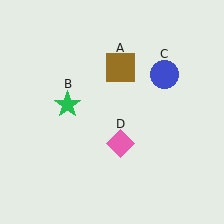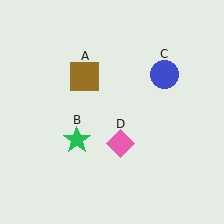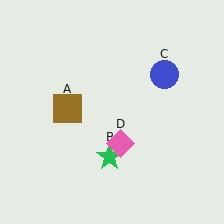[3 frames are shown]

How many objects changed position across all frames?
2 objects changed position: brown square (object A), green star (object B).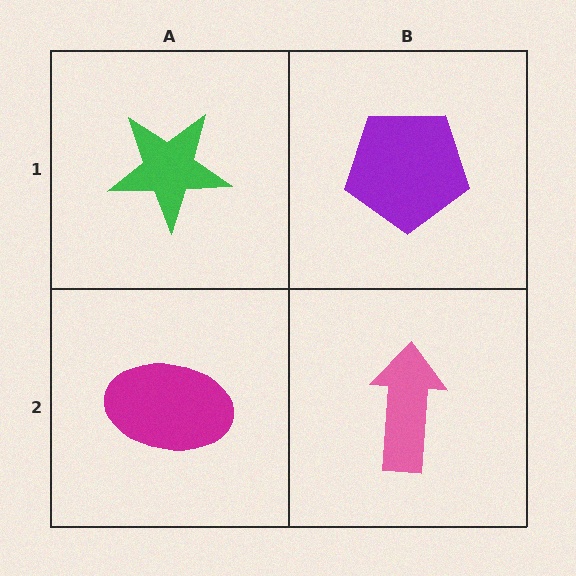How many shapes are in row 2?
2 shapes.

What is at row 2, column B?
A pink arrow.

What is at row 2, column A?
A magenta ellipse.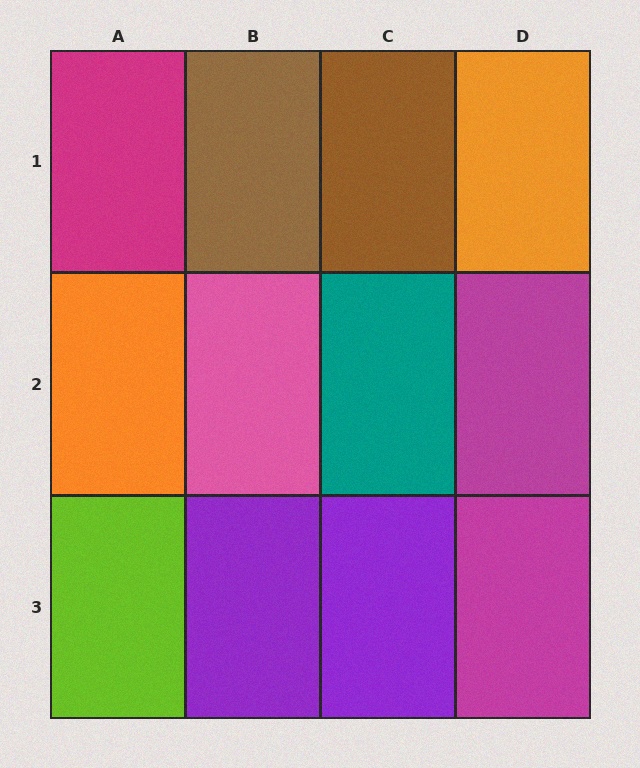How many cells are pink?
1 cell is pink.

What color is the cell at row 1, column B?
Brown.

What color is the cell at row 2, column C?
Teal.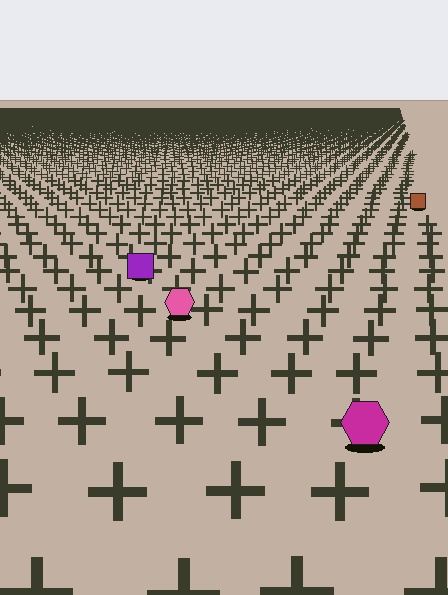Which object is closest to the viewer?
The magenta hexagon is closest. The texture marks near it are larger and more spread out.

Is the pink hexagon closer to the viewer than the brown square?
Yes. The pink hexagon is closer — you can tell from the texture gradient: the ground texture is coarser near it.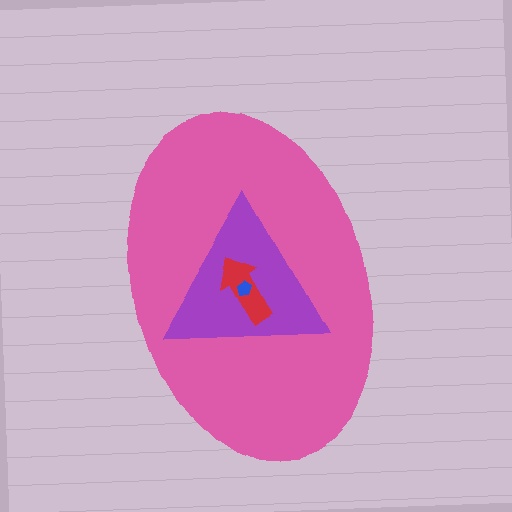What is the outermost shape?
The pink ellipse.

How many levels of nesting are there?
4.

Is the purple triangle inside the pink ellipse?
Yes.